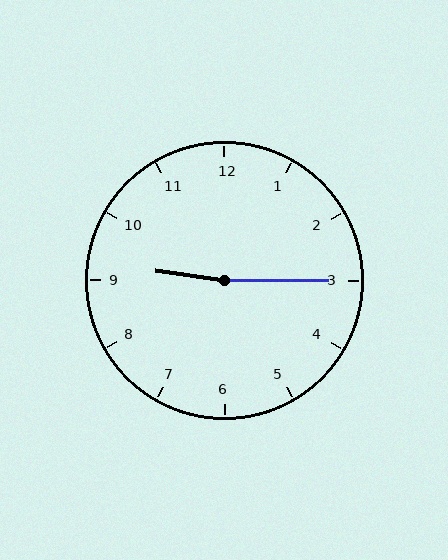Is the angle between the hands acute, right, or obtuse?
It is obtuse.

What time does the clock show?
9:15.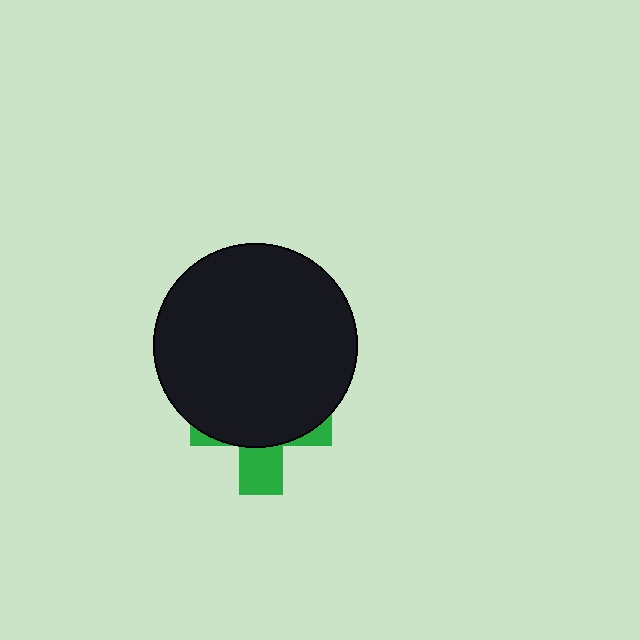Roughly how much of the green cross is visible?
A small part of it is visible (roughly 30%).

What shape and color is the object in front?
The object in front is a black circle.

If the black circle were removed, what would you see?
You would see the complete green cross.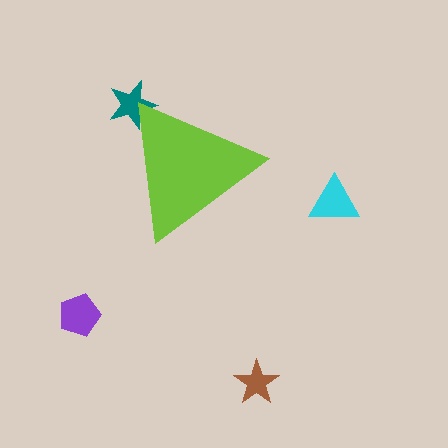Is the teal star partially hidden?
Yes, the teal star is partially hidden behind the lime triangle.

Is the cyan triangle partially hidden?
No, the cyan triangle is fully visible.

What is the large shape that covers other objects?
A lime triangle.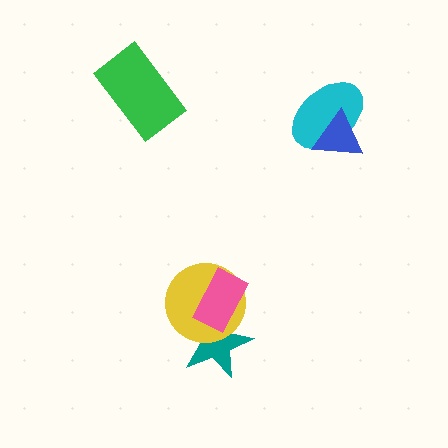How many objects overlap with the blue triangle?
1 object overlaps with the blue triangle.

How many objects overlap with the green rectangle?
0 objects overlap with the green rectangle.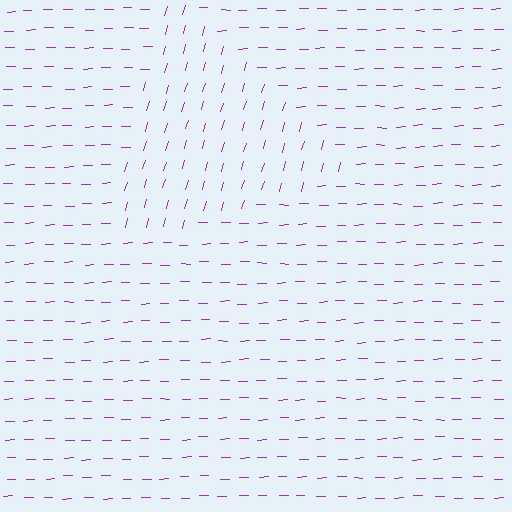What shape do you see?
I see a triangle.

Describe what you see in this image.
The image is filled with small purple line segments. A triangle region in the image has lines oriented differently from the surrounding lines, creating a visible texture boundary.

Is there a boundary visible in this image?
Yes, there is a texture boundary formed by a change in line orientation.